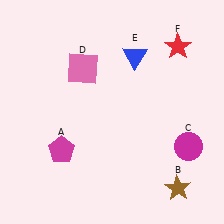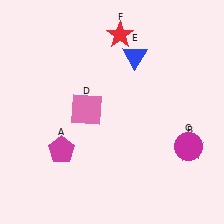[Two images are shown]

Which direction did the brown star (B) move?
The brown star (B) moved up.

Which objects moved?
The objects that moved are: the brown star (B), the pink square (D), the red star (F).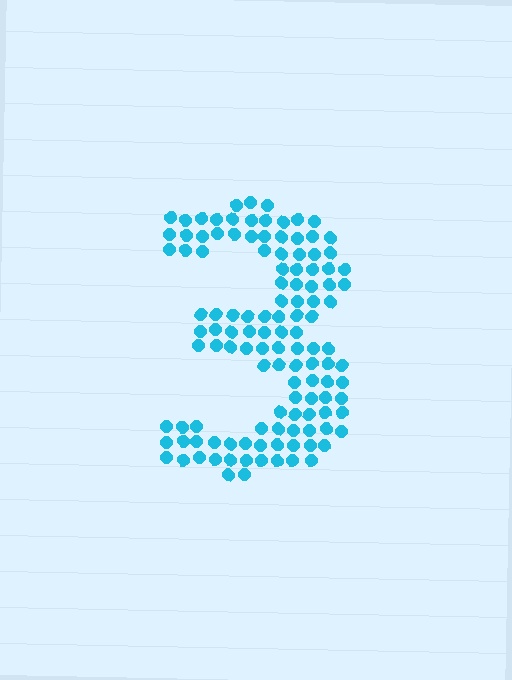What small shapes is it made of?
It is made of small circles.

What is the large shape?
The large shape is the digit 3.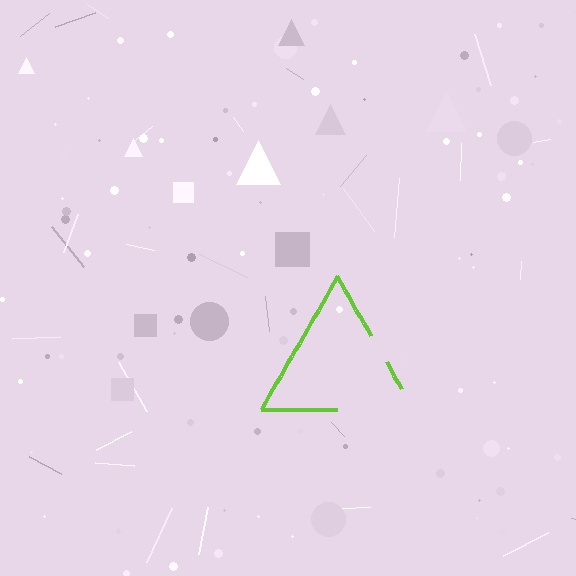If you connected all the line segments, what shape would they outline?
They would outline a triangle.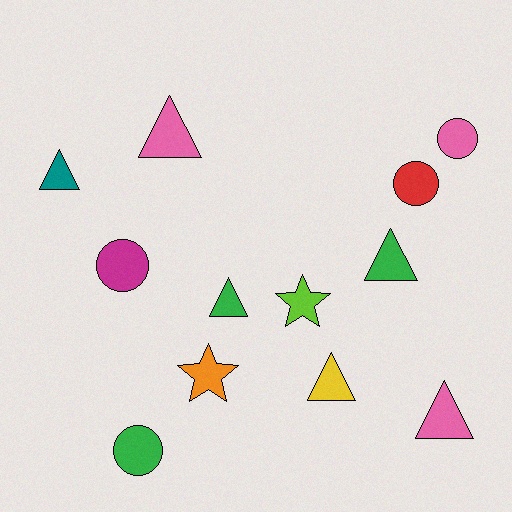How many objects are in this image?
There are 12 objects.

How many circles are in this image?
There are 4 circles.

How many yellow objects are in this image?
There is 1 yellow object.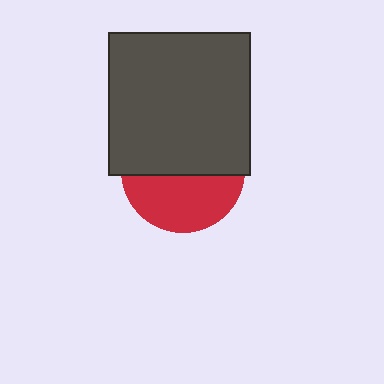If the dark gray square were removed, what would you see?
You would see the complete red circle.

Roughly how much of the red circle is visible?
A small part of it is visible (roughly 45%).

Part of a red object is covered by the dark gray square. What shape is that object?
It is a circle.